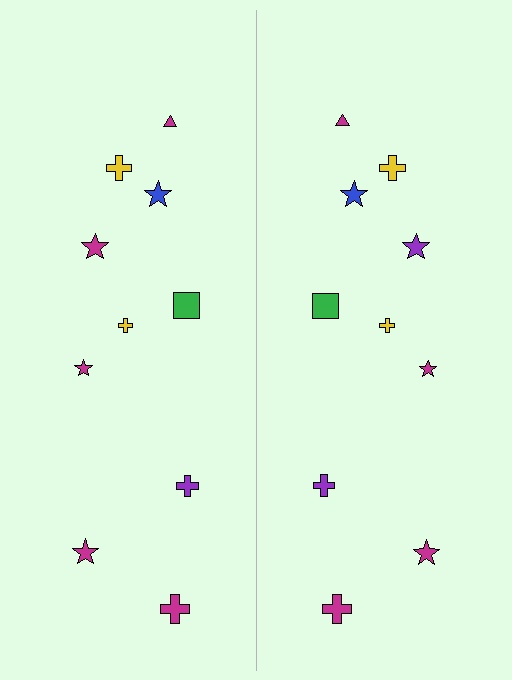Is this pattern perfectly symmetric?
No, the pattern is not perfectly symmetric. The purple star on the right side breaks the symmetry — its mirror counterpart is magenta.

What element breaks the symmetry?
The purple star on the right side breaks the symmetry — its mirror counterpart is magenta.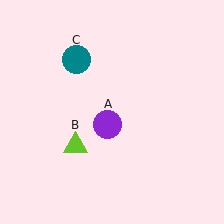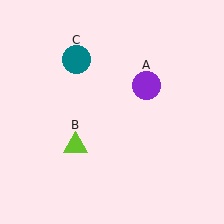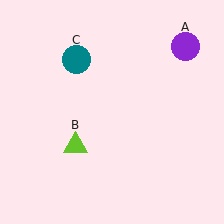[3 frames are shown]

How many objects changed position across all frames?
1 object changed position: purple circle (object A).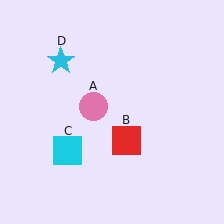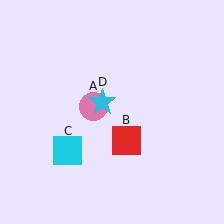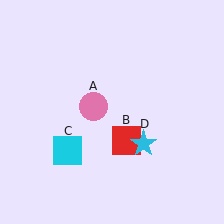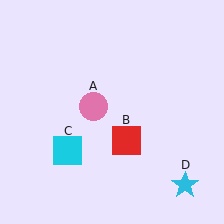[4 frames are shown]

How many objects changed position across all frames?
1 object changed position: cyan star (object D).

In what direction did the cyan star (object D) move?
The cyan star (object D) moved down and to the right.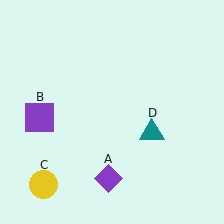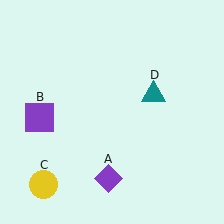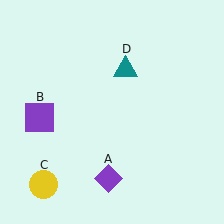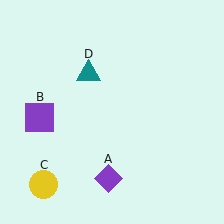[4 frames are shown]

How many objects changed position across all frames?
1 object changed position: teal triangle (object D).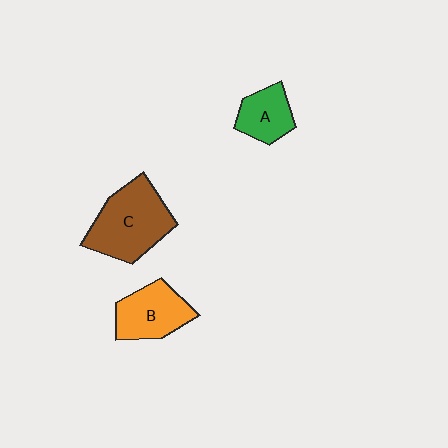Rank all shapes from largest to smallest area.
From largest to smallest: C (brown), B (orange), A (green).